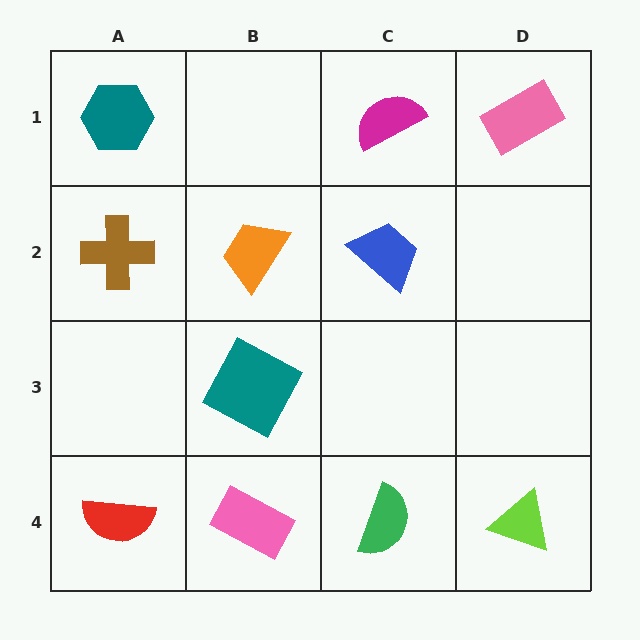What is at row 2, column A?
A brown cross.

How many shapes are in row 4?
4 shapes.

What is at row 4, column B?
A pink rectangle.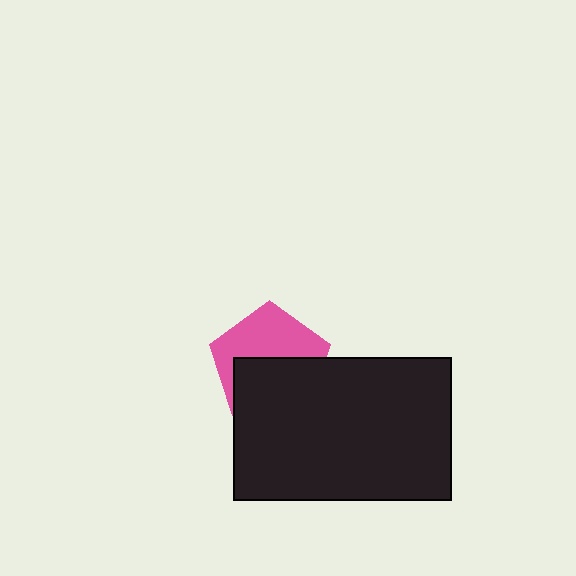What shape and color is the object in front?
The object in front is a black rectangle.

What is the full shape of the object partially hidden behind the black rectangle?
The partially hidden object is a pink pentagon.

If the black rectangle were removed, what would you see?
You would see the complete pink pentagon.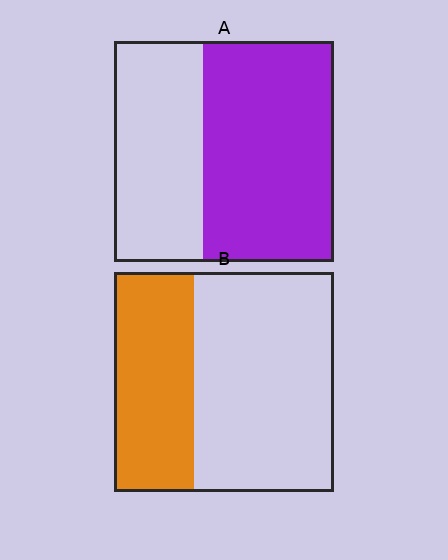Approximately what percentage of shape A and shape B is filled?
A is approximately 60% and B is approximately 35%.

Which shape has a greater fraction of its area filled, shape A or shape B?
Shape A.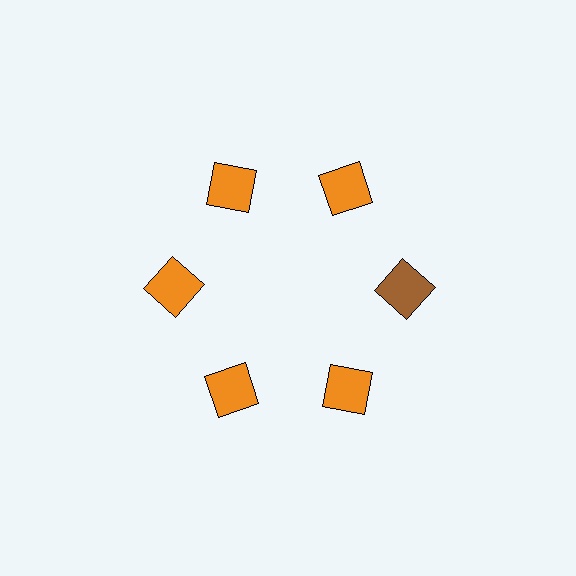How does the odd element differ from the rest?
It has a different color: brown instead of orange.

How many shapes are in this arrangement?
There are 6 shapes arranged in a ring pattern.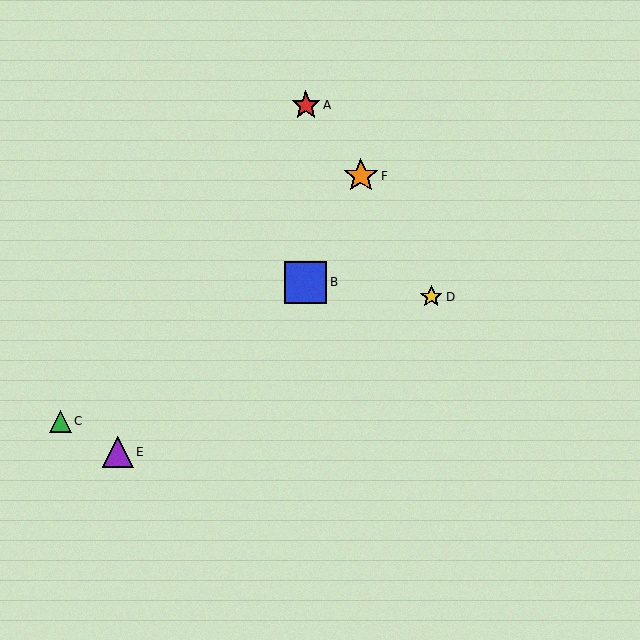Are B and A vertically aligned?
Yes, both are at x≈306.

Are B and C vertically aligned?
No, B is at x≈306 and C is at x≈60.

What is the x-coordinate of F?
Object F is at x≈361.